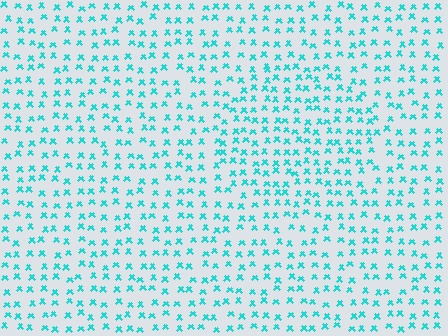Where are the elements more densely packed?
The elements are more densely packed inside the circle boundary.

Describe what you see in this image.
The image contains small cyan elements arranged at two different densities. A circle-shaped region is visible where the elements are more densely packed than the surrounding area.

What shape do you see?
I see a circle.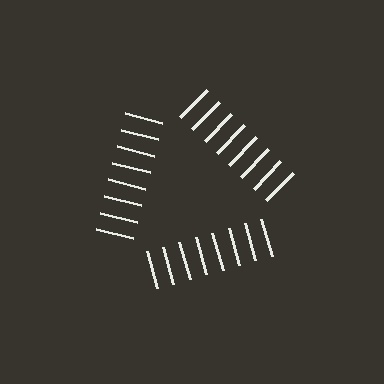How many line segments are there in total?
24 — 8 along each of the 3 edges.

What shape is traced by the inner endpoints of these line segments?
An illusory triangle — the line segments terminate on its edges but no continuous stroke is drawn.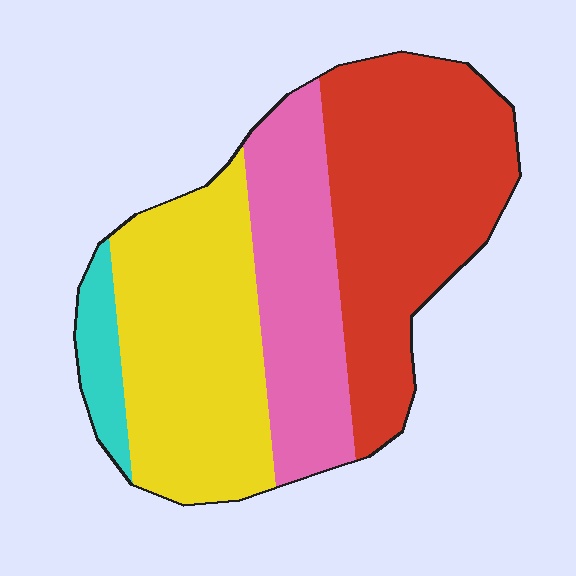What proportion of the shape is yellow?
Yellow covers around 35% of the shape.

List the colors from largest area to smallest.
From largest to smallest: red, yellow, pink, cyan.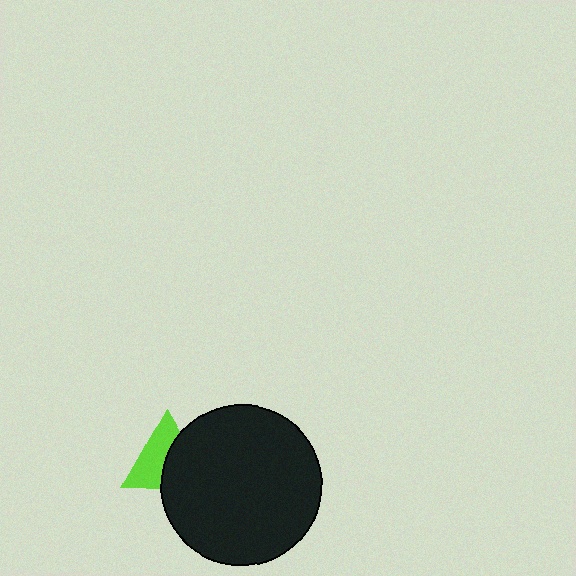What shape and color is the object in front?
The object in front is a black circle.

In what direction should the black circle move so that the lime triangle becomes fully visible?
The black circle should move right. That is the shortest direction to clear the overlap and leave the lime triangle fully visible.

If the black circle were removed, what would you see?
You would see the complete lime triangle.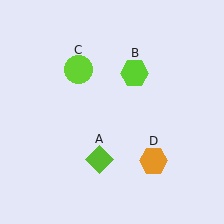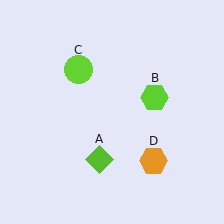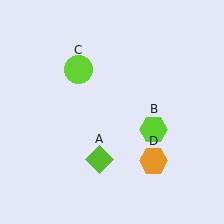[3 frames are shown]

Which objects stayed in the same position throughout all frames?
Lime diamond (object A) and lime circle (object C) and orange hexagon (object D) remained stationary.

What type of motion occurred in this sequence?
The lime hexagon (object B) rotated clockwise around the center of the scene.